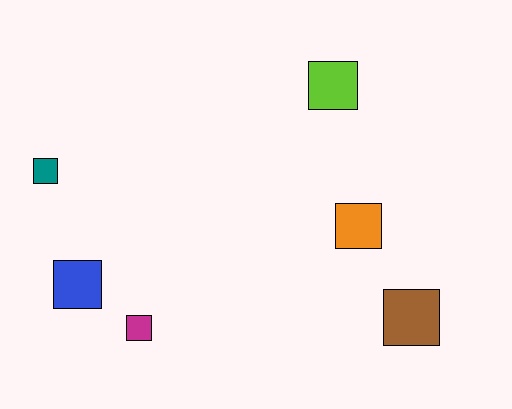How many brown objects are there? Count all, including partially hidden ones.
There is 1 brown object.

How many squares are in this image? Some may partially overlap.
There are 6 squares.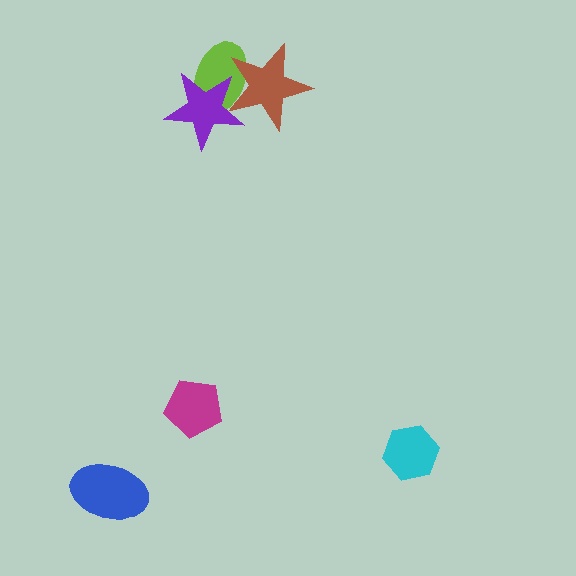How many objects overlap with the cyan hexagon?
0 objects overlap with the cyan hexagon.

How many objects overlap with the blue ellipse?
0 objects overlap with the blue ellipse.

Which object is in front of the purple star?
The brown star is in front of the purple star.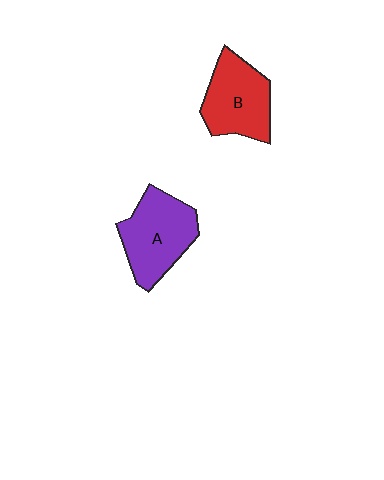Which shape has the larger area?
Shape A (purple).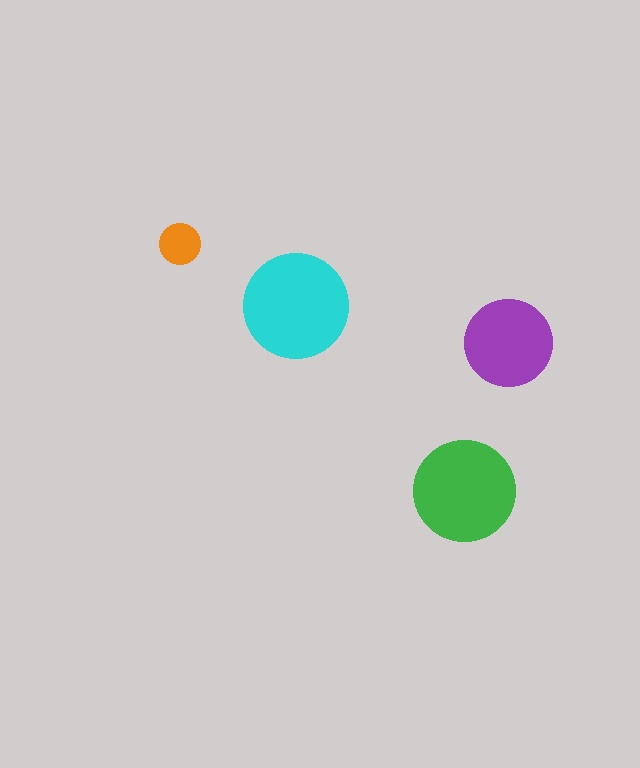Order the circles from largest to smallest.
the cyan one, the green one, the purple one, the orange one.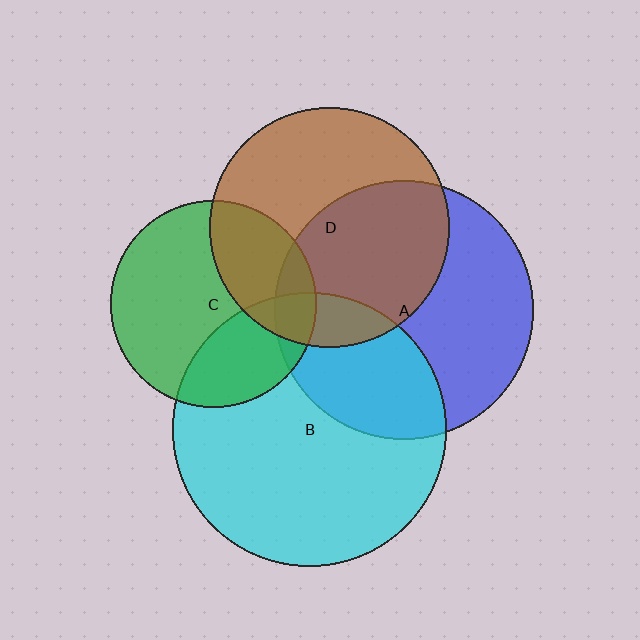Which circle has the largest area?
Circle B (cyan).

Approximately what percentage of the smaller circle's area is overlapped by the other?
Approximately 30%.